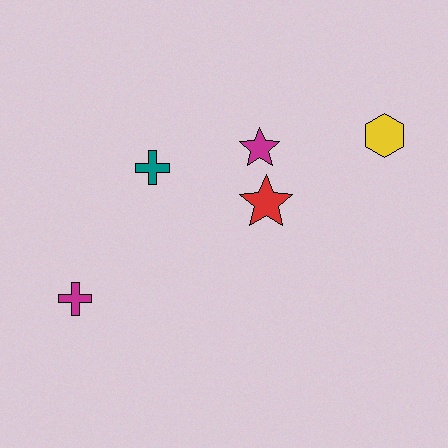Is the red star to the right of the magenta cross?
Yes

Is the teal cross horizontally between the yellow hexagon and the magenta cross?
Yes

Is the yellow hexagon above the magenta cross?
Yes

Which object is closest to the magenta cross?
The teal cross is closest to the magenta cross.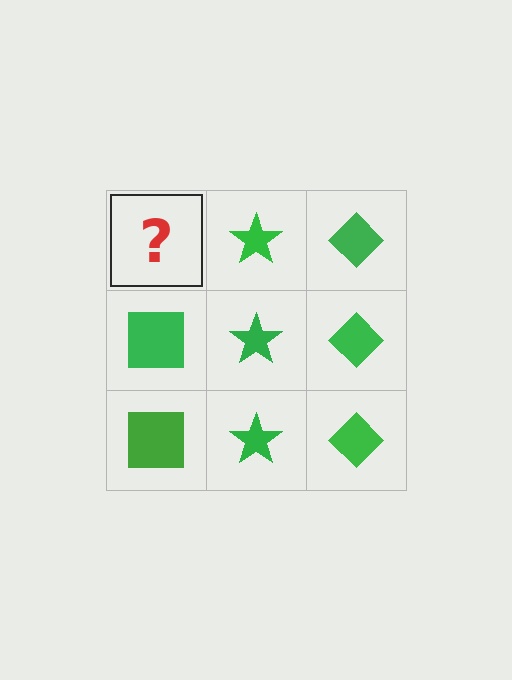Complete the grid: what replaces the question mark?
The question mark should be replaced with a green square.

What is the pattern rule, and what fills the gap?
The rule is that each column has a consistent shape. The gap should be filled with a green square.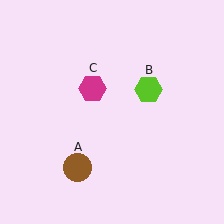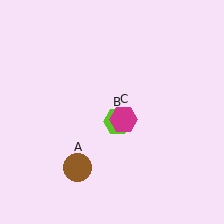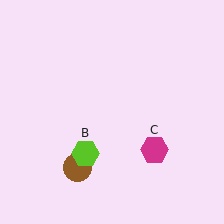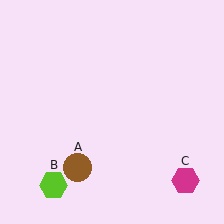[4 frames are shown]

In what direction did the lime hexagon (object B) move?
The lime hexagon (object B) moved down and to the left.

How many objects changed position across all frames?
2 objects changed position: lime hexagon (object B), magenta hexagon (object C).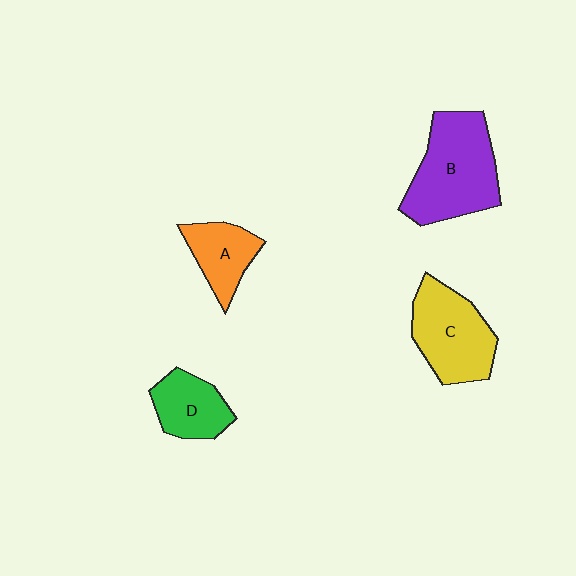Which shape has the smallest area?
Shape A (orange).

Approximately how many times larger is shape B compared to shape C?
Approximately 1.2 times.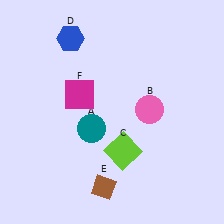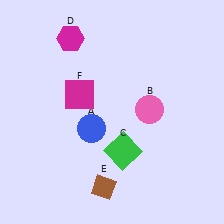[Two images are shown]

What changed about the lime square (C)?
In Image 1, C is lime. In Image 2, it changed to green.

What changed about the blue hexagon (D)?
In Image 1, D is blue. In Image 2, it changed to magenta.